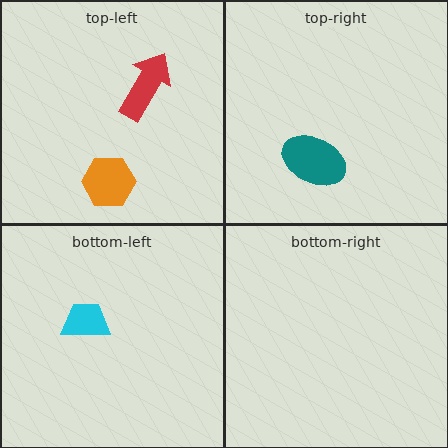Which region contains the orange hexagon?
The top-left region.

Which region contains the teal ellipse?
The top-right region.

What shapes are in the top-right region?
The teal ellipse.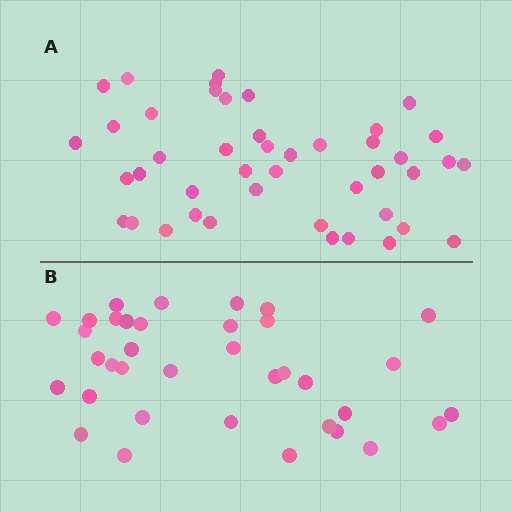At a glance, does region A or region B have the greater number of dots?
Region A (the top region) has more dots.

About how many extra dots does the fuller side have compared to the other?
Region A has roughly 8 or so more dots than region B.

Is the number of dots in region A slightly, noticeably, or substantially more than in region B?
Region A has only slightly more — the two regions are fairly close. The ratio is roughly 1.2 to 1.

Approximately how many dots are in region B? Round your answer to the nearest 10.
About 40 dots. (The exact count is 36, which rounds to 40.)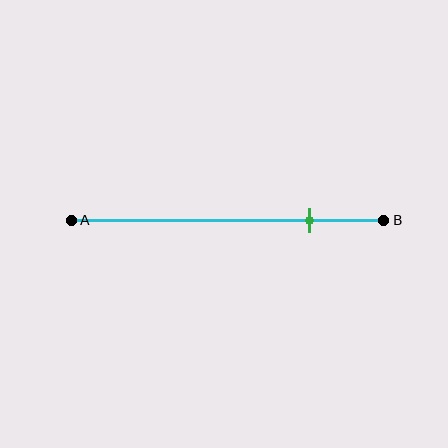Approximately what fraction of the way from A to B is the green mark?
The green mark is approximately 75% of the way from A to B.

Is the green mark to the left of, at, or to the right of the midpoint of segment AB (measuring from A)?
The green mark is to the right of the midpoint of segment AB.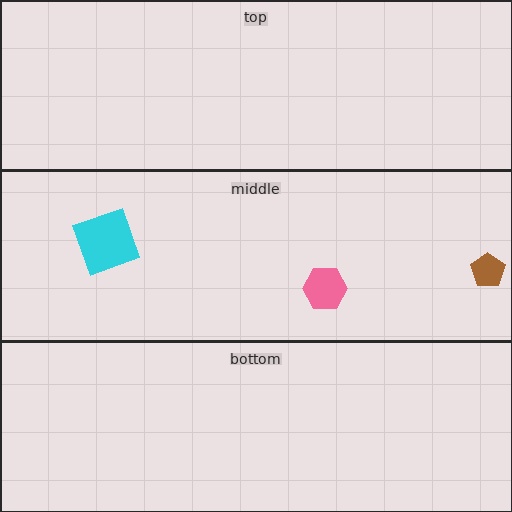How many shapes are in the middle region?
3.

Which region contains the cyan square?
The middle region.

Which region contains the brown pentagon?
The middle region.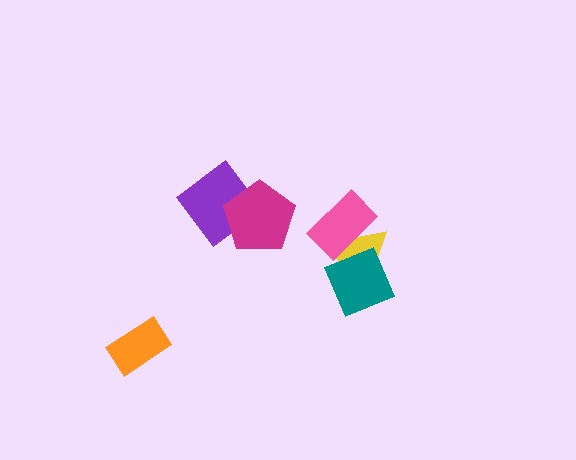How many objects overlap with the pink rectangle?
1 object overlaps with the pink rectangle.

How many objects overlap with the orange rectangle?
0 objects overlap with the orange rectangle.